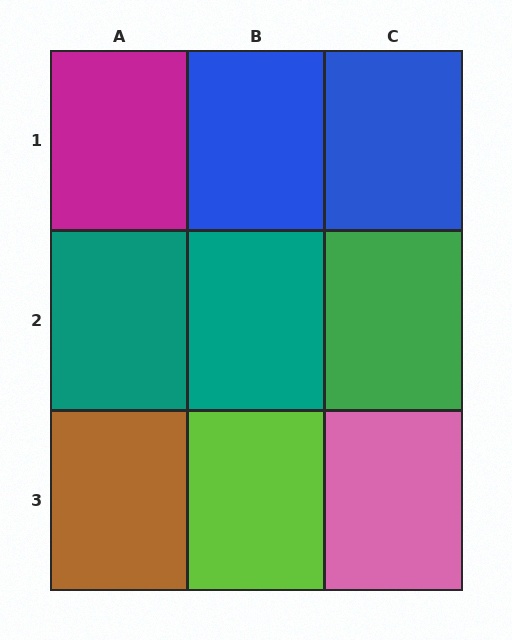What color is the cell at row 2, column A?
Teal.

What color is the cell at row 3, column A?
Brown.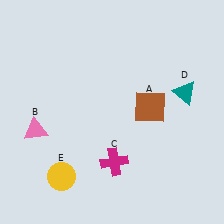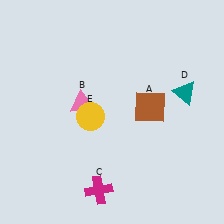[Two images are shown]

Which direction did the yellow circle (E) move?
The yellow circle (E) moved up.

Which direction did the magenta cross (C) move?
The magenta cross (C) moved down.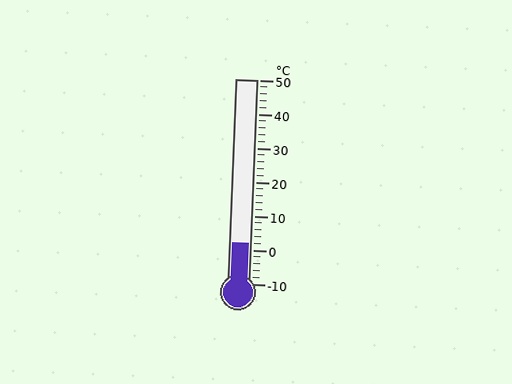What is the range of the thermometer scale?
The thermometer scale ranges from -10°C to 50°C.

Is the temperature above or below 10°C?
The temperature is below 10°C.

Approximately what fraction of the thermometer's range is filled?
The thermometer is filled to approximately 20% of its range.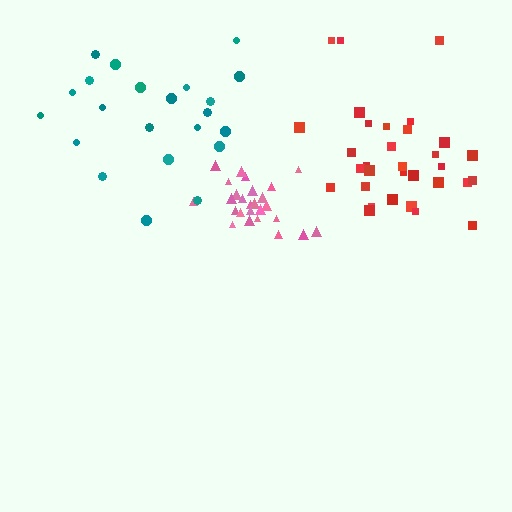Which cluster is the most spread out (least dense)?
Teal.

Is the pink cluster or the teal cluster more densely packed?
Pink.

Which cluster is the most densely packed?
Pink.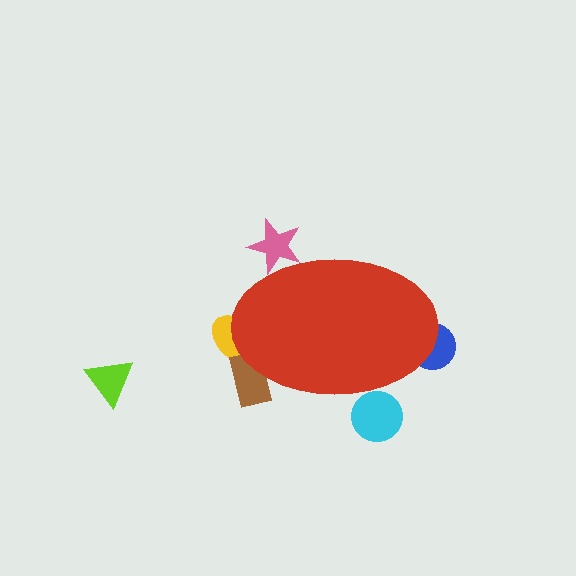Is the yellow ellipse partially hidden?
Yes, the yellow ellipse is partially hidden behind the red ellipse.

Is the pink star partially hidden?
Yes, the pink star is partially hidden behind the red ellipse.